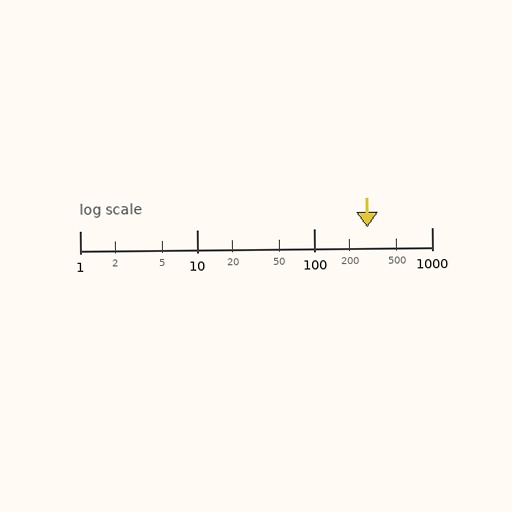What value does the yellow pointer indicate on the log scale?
The pointer indicates approximately 280.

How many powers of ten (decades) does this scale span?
The scale spans 3 decades, from 1 to 1000.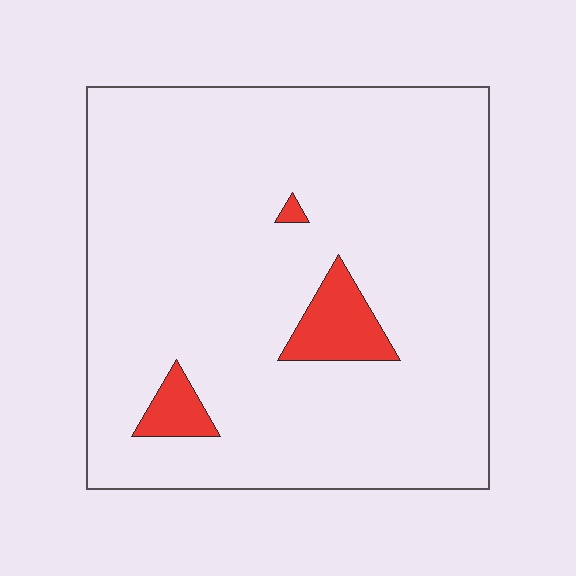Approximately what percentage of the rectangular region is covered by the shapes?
Approximately 5%.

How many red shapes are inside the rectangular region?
3.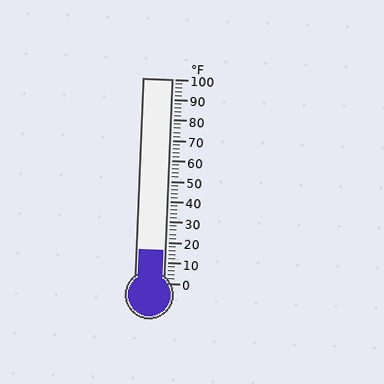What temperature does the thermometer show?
The thermometer shows approximately 16°F.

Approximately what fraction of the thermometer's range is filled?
The thermometer is filled to approximately 15% of its range.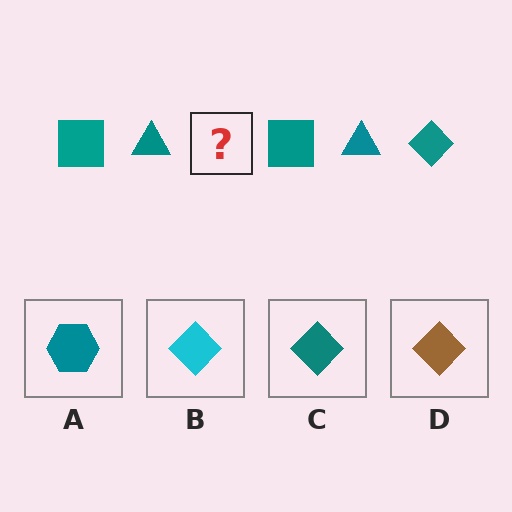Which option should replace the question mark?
Option C.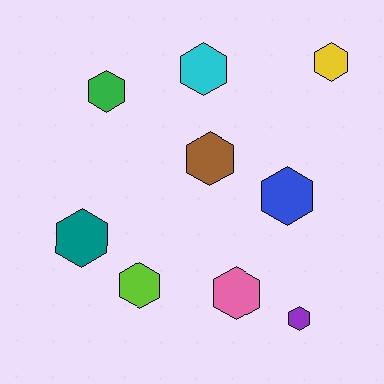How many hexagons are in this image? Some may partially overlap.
There are 9 hexagons.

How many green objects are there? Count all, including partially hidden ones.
There is 1 green object.